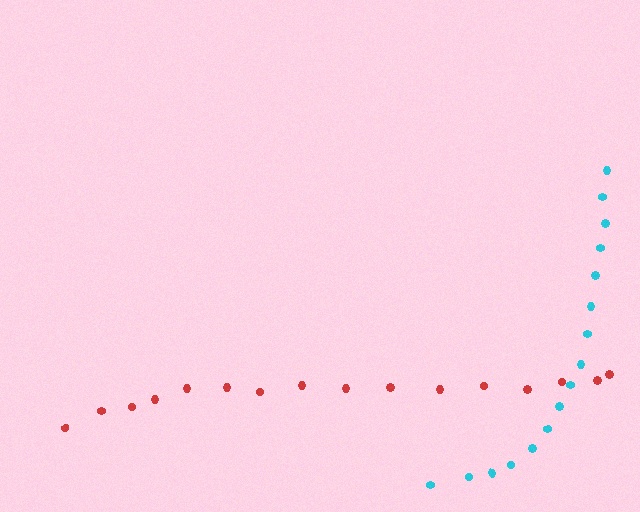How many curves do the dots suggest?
There are 2 distinct paths.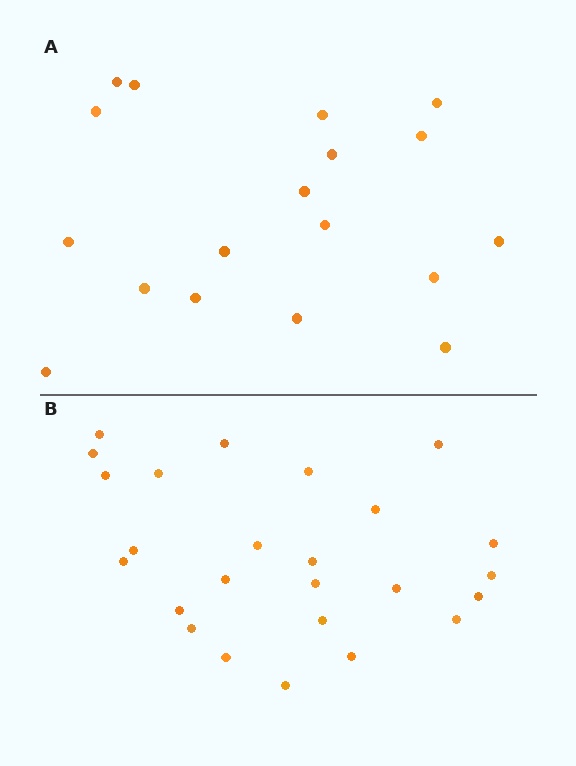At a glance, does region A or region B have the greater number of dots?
Region B (the bottom region) has more dots.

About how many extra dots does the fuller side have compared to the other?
Region B has roughly 8 or so more dots than region A.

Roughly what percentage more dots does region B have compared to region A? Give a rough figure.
About 40% more.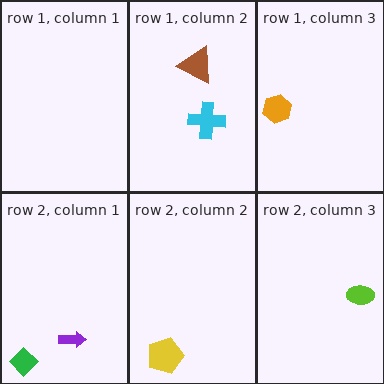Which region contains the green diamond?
The row 2, column 1 region.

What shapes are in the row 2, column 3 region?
The lime ellipse.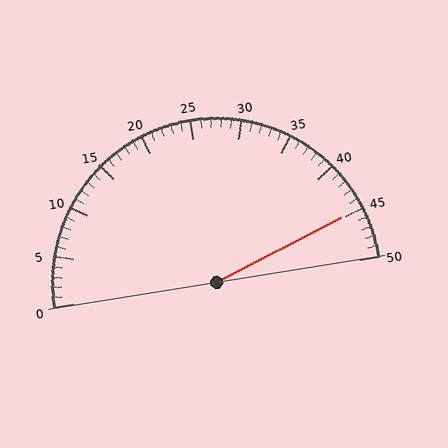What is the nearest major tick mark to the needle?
The nearest major tick mark is 45.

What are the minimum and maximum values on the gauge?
The gauge ranges from 0 to 50.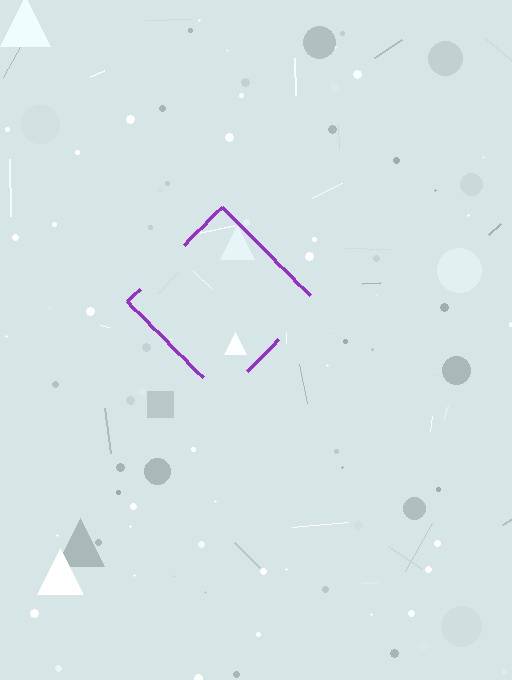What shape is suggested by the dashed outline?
The dashed outline suggests a diamond.